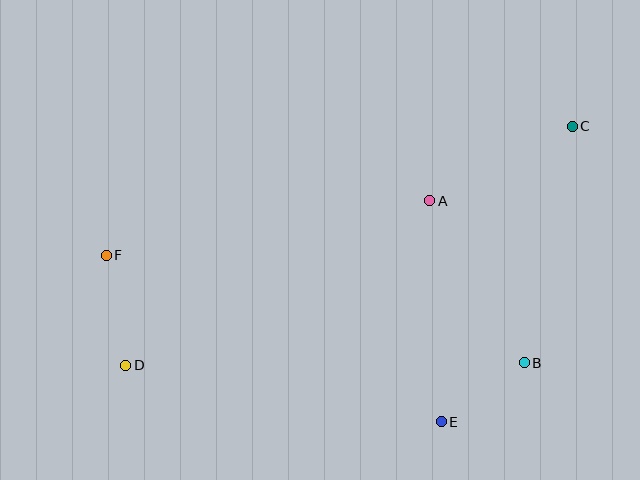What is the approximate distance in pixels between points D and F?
The distance between D and F is approximately 112 pixels.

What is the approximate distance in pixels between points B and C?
The distance between B and C is approximately 242 pixels.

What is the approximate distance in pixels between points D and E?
The distance between D and E is approximately 321 pixels.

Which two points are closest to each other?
Points B and E are closest to each other.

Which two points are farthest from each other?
Points C and D are farthest from each other.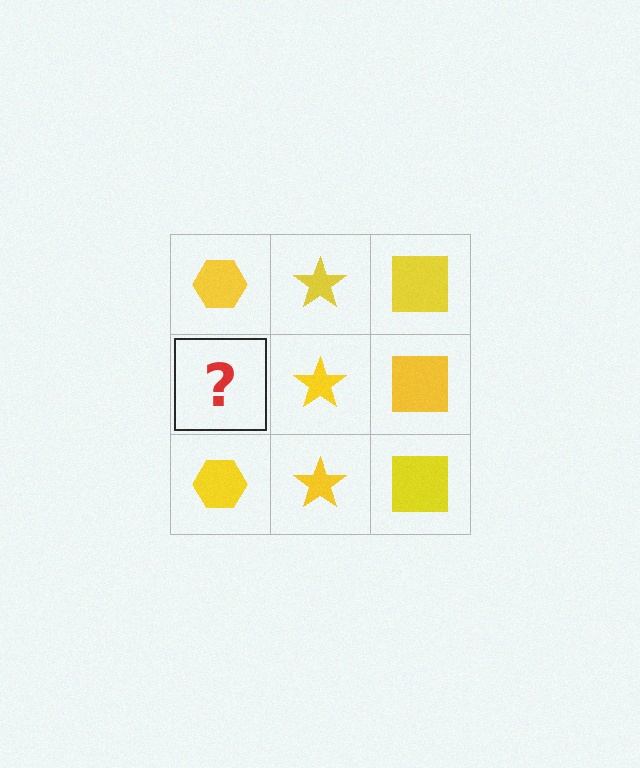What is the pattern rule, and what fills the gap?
The rule is that each column has a consistent shape. The gap should be filled with a yellow hexagon.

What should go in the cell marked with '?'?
The missing cell should contain a yellow hexagon.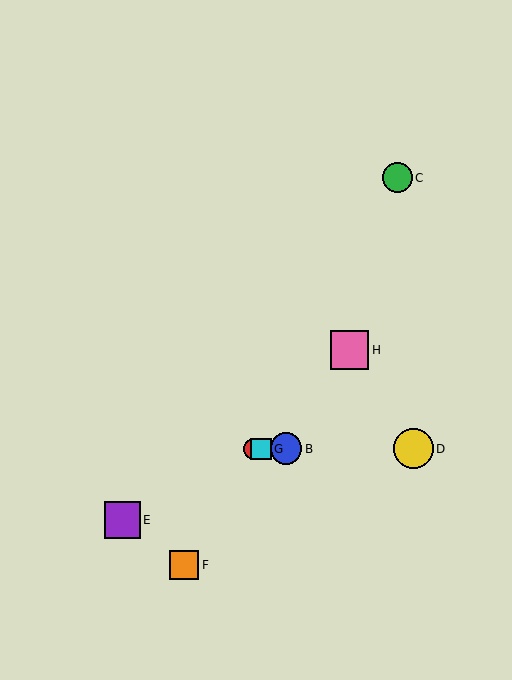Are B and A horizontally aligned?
Yes, both are at y≈449.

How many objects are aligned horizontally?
4 objects (A, B, D, G) are aligned horizontally.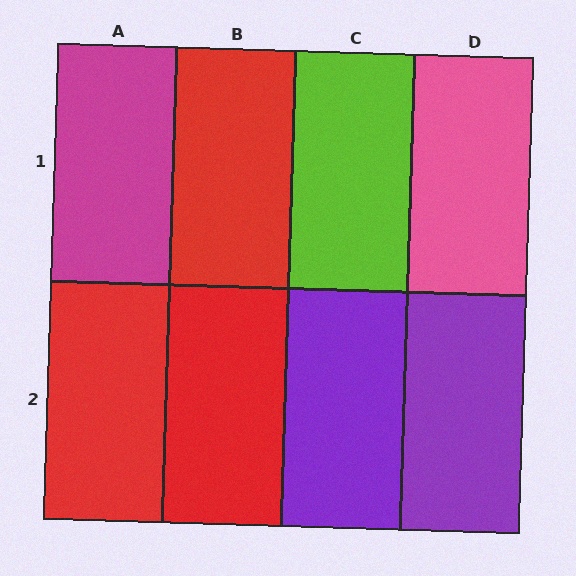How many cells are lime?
1 cell is lime.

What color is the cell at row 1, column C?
Lime.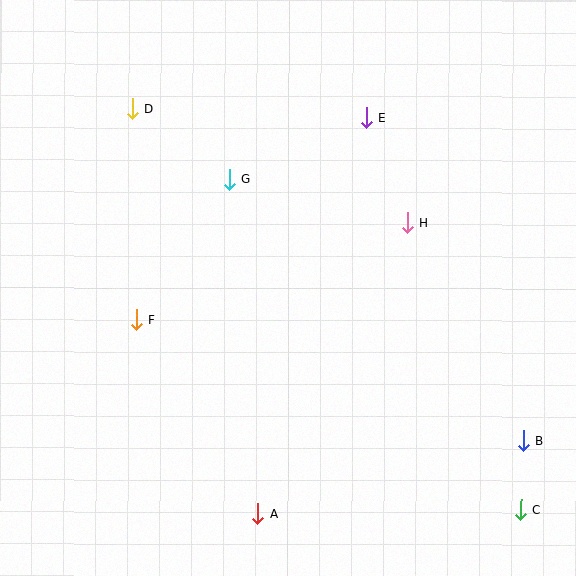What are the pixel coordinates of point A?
Point A is at (258, 514).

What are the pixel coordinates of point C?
Point C is at (521, 509).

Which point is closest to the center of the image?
Point G at (230, 179) is closest to the center.